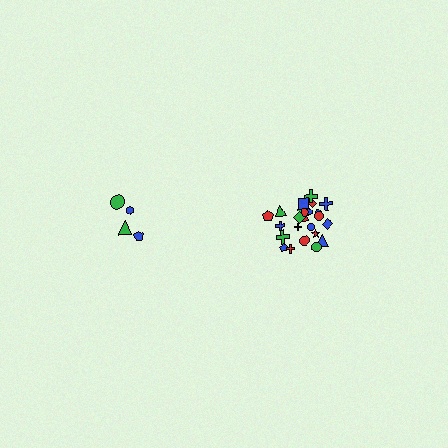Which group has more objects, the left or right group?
The right group.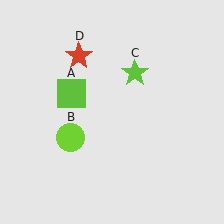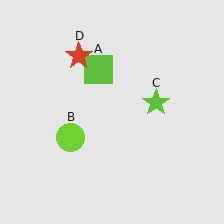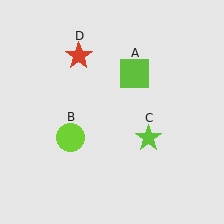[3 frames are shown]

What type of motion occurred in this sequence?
The lime square (object A), lime star (object C) rotated clockwise around the center of the scene.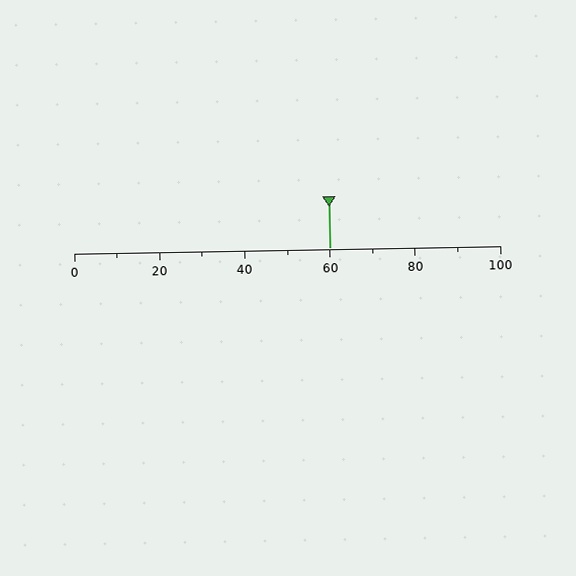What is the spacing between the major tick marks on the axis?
The major ticks are spaced 20 apart.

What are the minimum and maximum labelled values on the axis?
The axis runs from 0 to 100.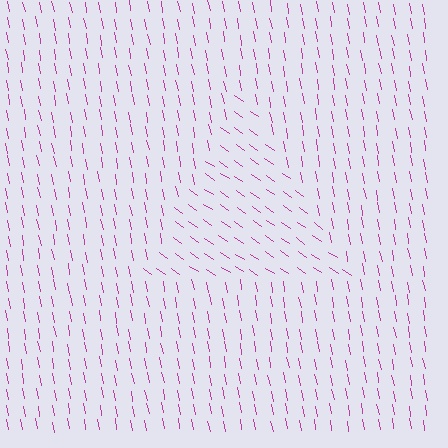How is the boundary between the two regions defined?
The boundary is defined purely by a change in line orientation (approximately 45 degrees difference). All lines are the same color and thickness.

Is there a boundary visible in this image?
Yes, there is a texture boundary formed by a change in line orientation.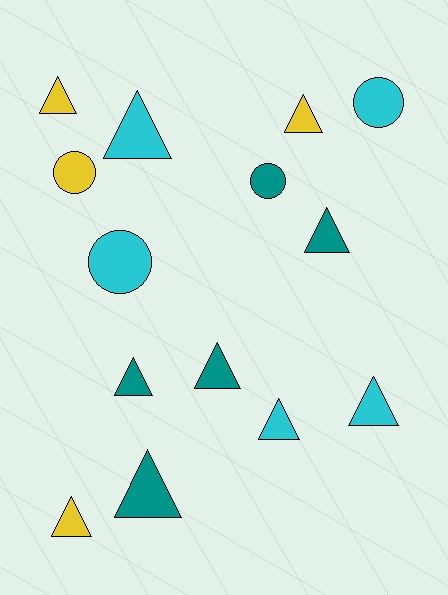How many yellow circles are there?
There is 1 yellow circle.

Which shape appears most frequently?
Triangle, with 10 objects.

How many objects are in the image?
There are 14 objects.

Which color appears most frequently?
Teal, with 5 objects.